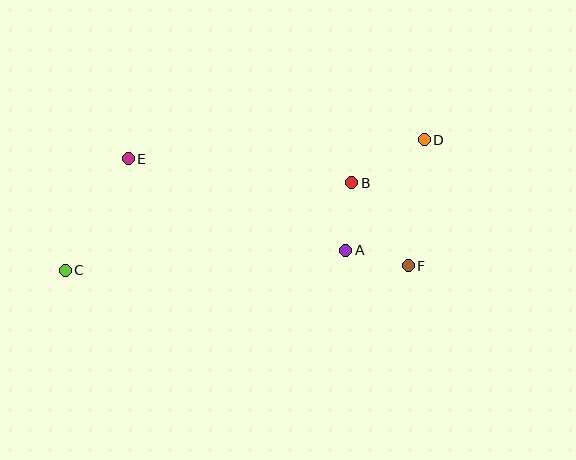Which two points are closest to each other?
Points A and F are closest to each other.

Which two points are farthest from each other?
Points C and D are farthest from each other.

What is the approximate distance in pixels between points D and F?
The distance between D and F is approximately 127 pixels.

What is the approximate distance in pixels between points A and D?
The distance between A and D is approximately 136 pixels.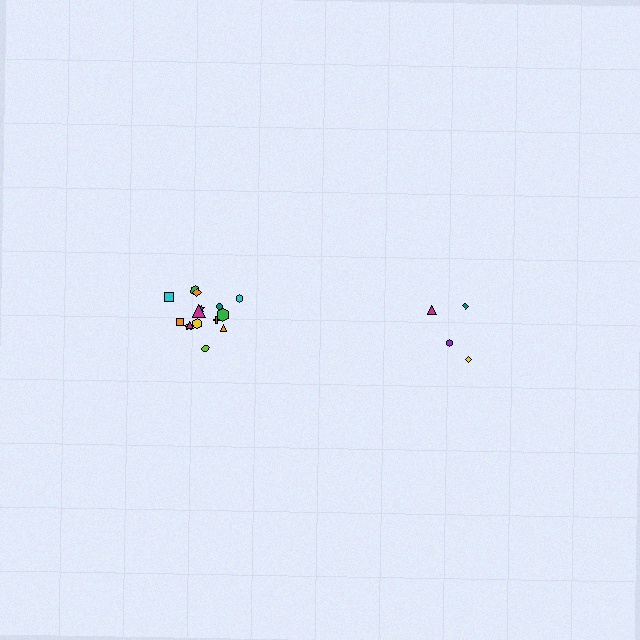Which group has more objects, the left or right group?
The left group.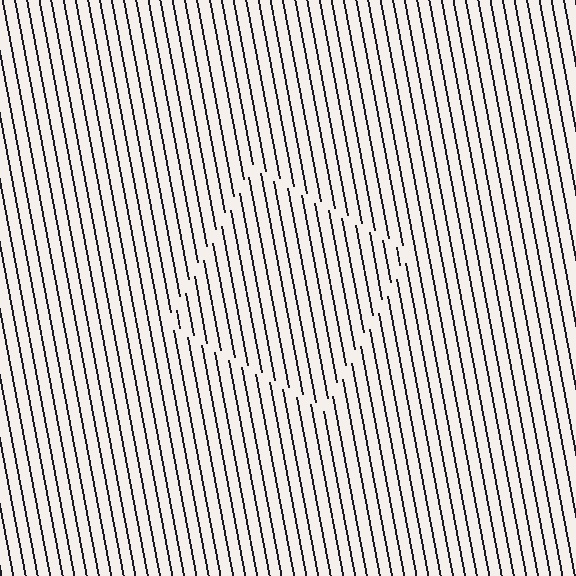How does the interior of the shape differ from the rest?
The interior of the shape contains the same grating, shifted by half a period — the contour is defined by the phase discontinuity where line-ends from the inner and outer gratings abut.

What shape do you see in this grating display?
An illusory square. The interior of the shape contains the same grating, shifted by half a period — the contour is defined by the phase discontinuity where line-ends from the inner and outer gratings abut.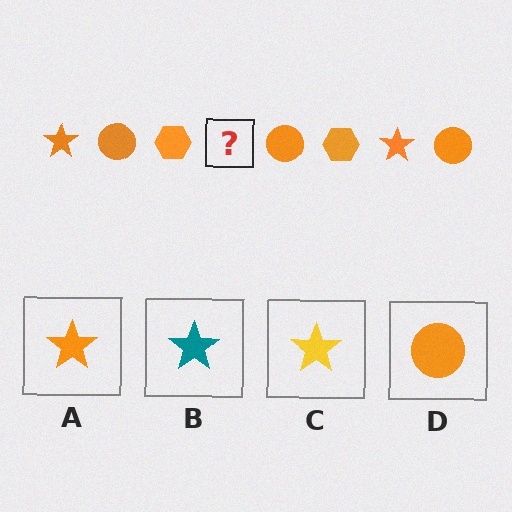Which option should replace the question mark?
Option A.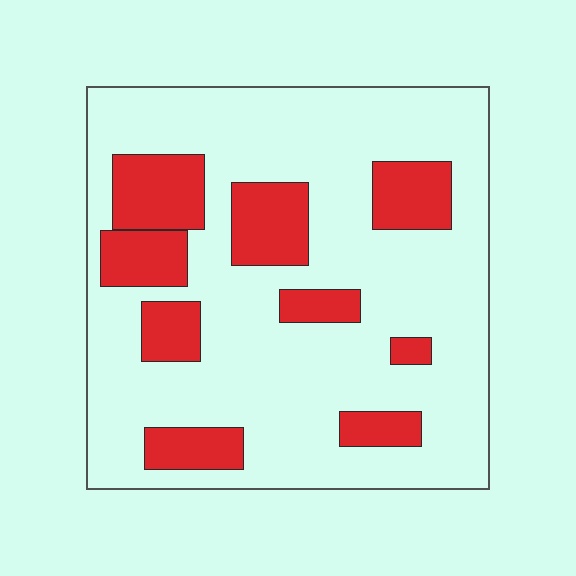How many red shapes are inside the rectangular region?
9.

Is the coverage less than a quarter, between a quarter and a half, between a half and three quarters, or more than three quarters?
Less than a quarter.